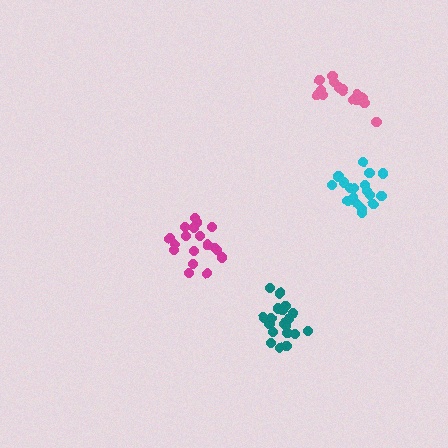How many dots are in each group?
Group 1: 16 dots, Group 2: 19 dots, Group 3: 20 dots, Group 4: 18 dots (73 total).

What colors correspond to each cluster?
The clusters are colored: pink, teal, cyan, magenta.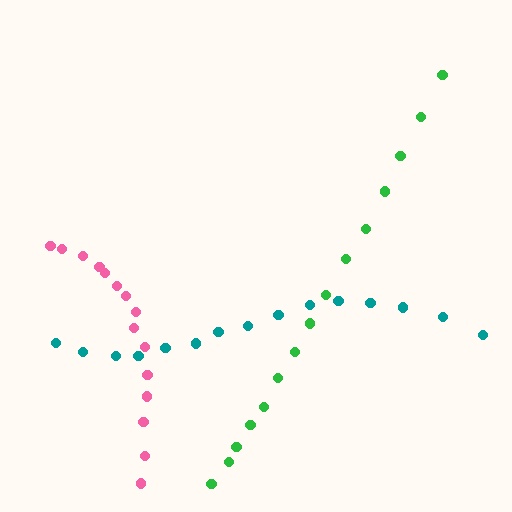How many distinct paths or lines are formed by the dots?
There are 3 distinct paths.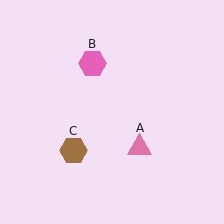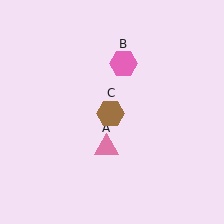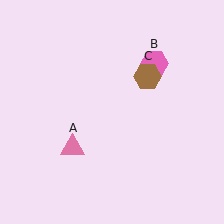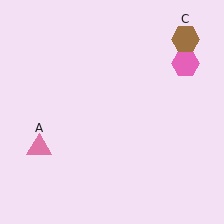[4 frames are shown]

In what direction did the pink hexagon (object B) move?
The pink hexagon (object B) moved right.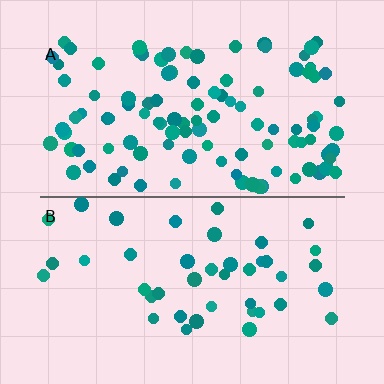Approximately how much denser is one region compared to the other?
Approximately 2.4× — region A over region B.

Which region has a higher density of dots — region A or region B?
A (the top).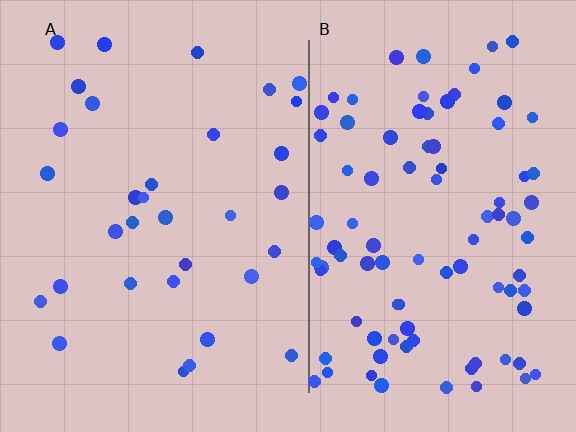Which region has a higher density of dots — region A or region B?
B (the right).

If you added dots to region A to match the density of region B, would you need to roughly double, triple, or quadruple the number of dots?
Approximately triple.